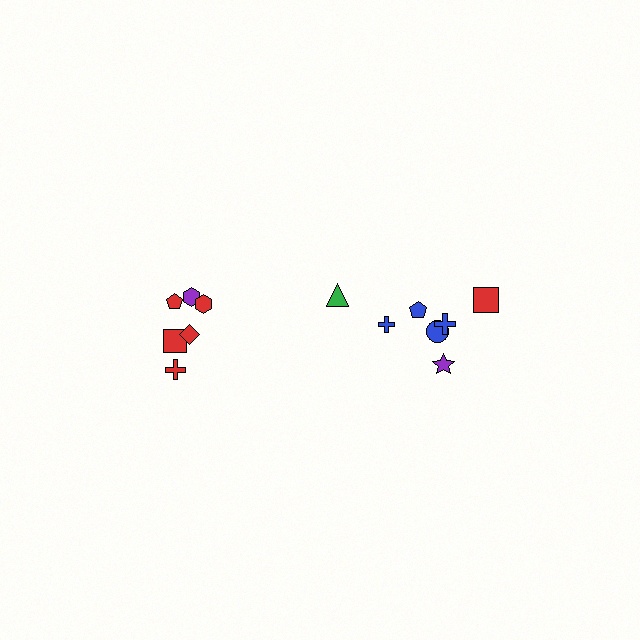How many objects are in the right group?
There are 8 objects.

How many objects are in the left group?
There are 6 objects.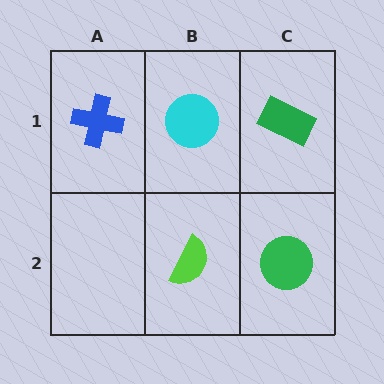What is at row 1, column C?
A green rectangle.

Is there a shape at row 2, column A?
No, that cell is empty.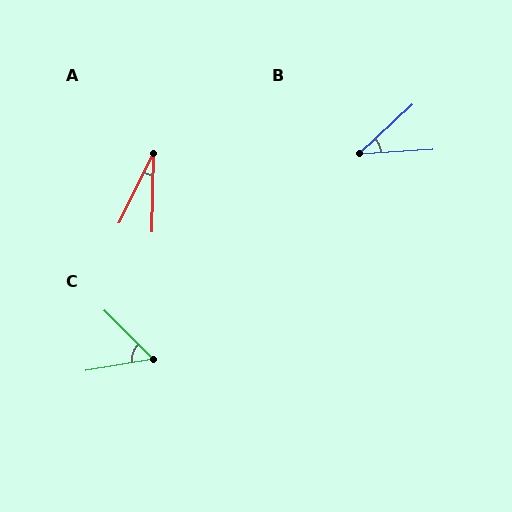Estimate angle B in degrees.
Approximately 39 degrees.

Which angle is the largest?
C, at approximately 55 degrees.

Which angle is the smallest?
A, at approximately 26 degrees.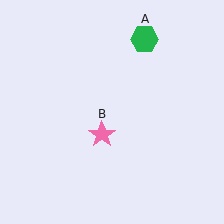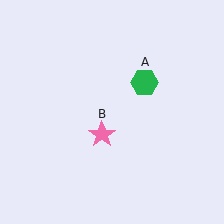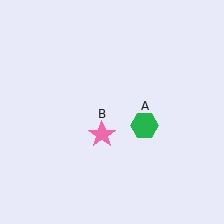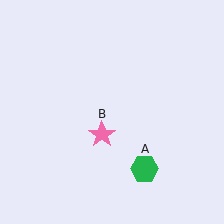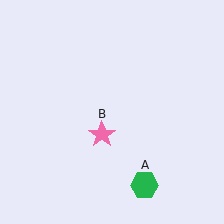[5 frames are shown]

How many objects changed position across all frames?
1 object changed position: green hexagon (object A).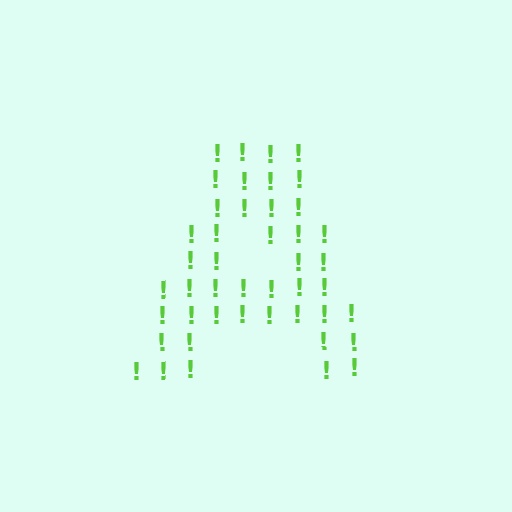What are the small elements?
The small elements are exclamation marks.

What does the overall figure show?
The overall figure shows the letter A.